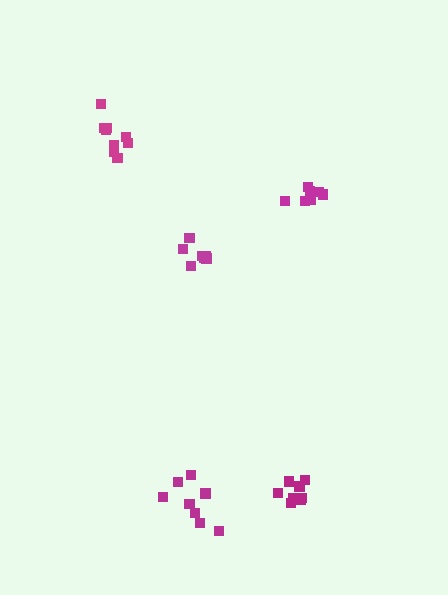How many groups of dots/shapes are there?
There are 5 groups.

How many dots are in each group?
Group 1: 9 dots, Group 2: 7 dots, Group 3: 7 dots, Group 4: 8 dots, Group 5: 9 dots (40 total).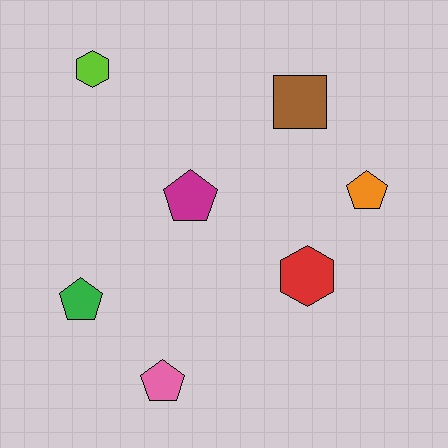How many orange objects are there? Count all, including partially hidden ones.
There is 1 orange object.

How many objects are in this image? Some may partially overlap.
There are 7 objects.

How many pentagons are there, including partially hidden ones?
There are 4 pentagons.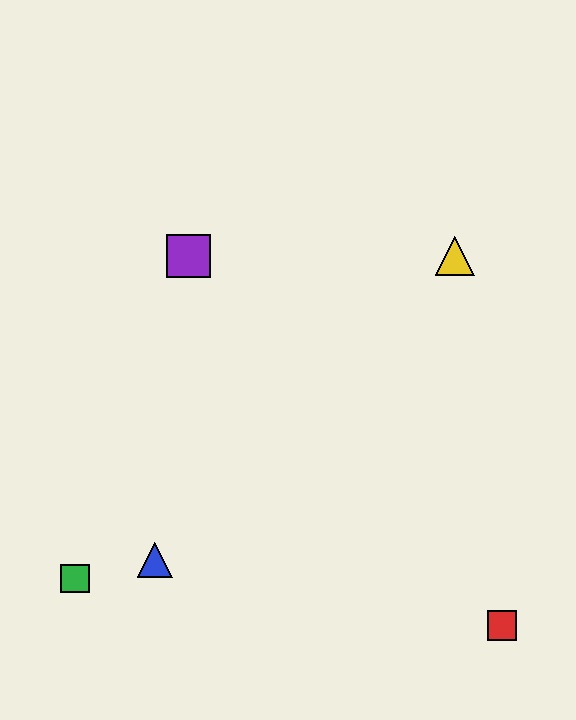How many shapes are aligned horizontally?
2 shapes (the yellow triangle, the purple square) are aligned horizontally.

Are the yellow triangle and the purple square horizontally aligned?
Yes, both are at y≈256.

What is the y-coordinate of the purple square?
The purple square is at y≈256.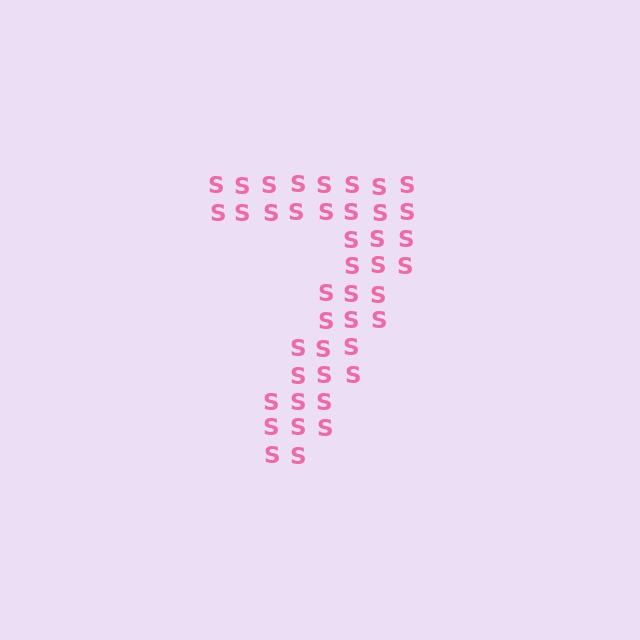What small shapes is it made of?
It is made of small letter S's.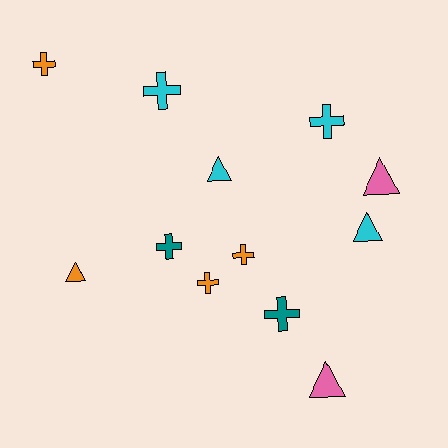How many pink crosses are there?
There are no pink crosses.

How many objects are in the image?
There are 12 objects.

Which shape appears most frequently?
Cross, with 7 objects.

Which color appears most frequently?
Orange, with 4 objects.